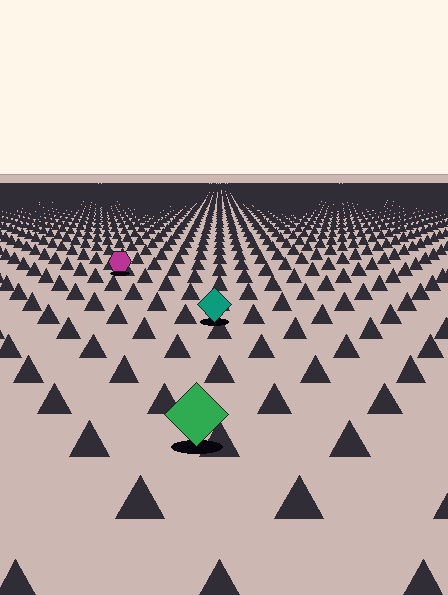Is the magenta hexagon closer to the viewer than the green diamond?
No. The green diamond is closer — you can tell from the texture gradient: the ground texture is coarser near it.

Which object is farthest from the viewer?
The magenta hexagon is farthest from the viewer. It appears smaller and the ground texture around it is denser.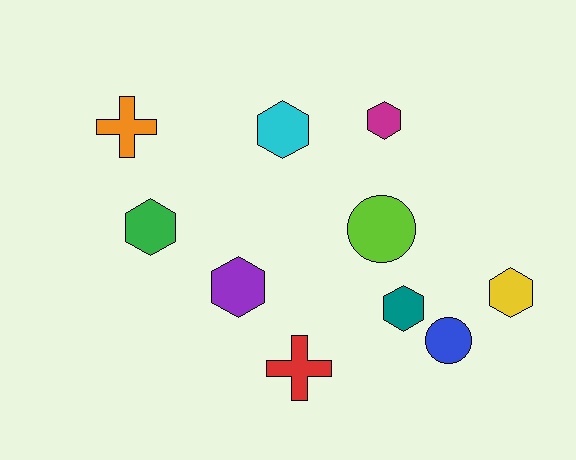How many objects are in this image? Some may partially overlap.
There are 10 objects.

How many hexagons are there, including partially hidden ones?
There are 6 hexagons.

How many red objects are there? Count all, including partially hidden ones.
There is 1 red object.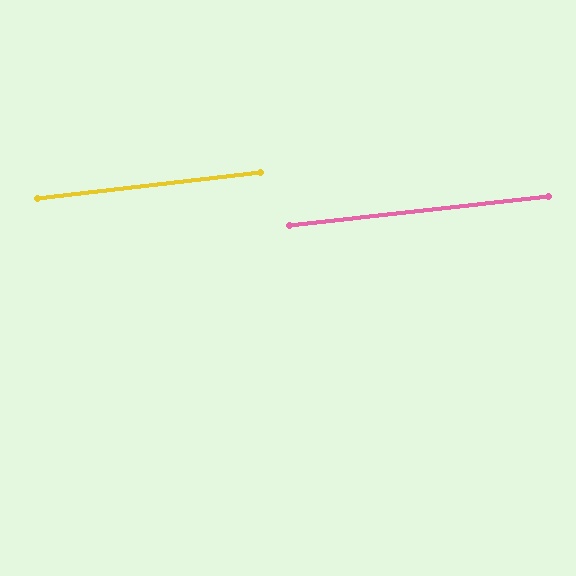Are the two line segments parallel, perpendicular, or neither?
Parallel — their directions differ by only 0.1°.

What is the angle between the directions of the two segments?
Approximately 0 degrees.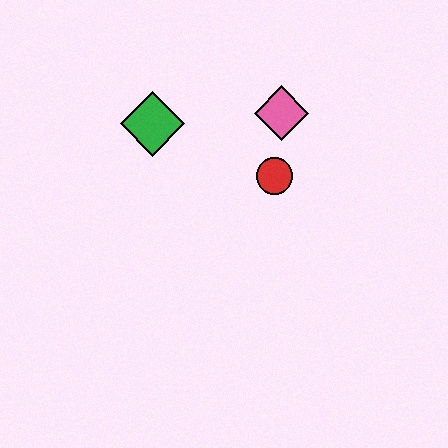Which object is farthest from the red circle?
The green diamond is farthest from the red circle.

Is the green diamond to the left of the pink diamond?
Yes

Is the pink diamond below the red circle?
No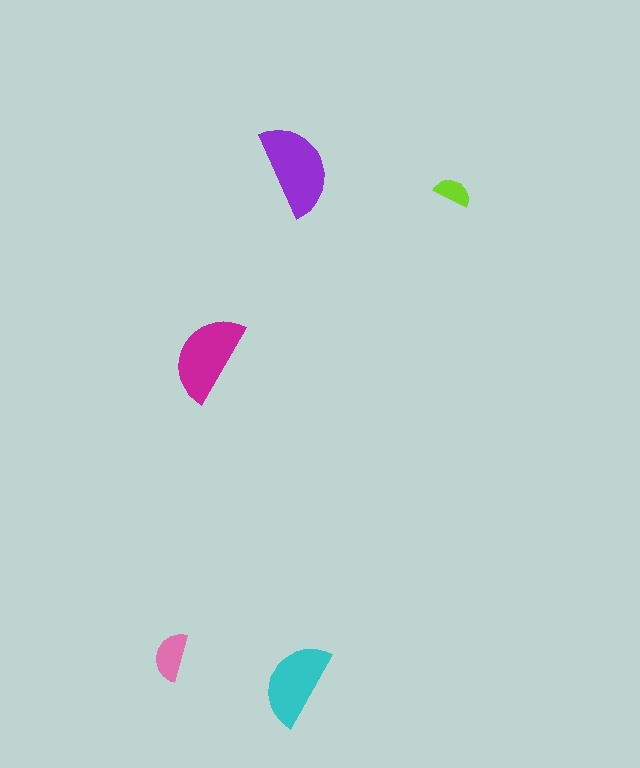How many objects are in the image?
There are 5 objects in the image.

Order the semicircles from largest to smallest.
the purple one, the magenta one, the cyan one, the pink one, the lime one.